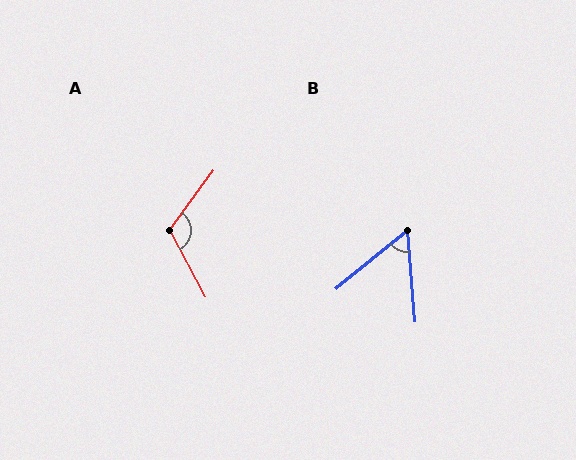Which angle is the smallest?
B, at approximately 55 degrees.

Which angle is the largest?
A, at approximately 116 degrees.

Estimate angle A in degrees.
Approximately 116 degrees.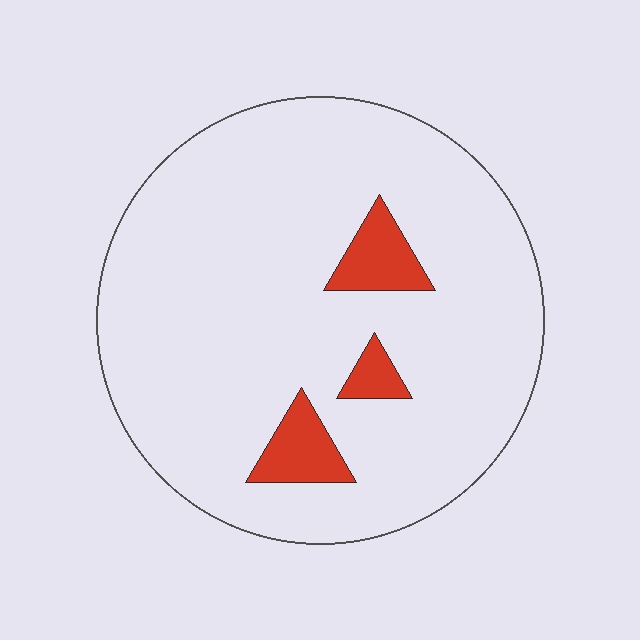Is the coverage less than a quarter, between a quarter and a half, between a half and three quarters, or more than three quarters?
Less than a quarter.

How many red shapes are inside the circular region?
3.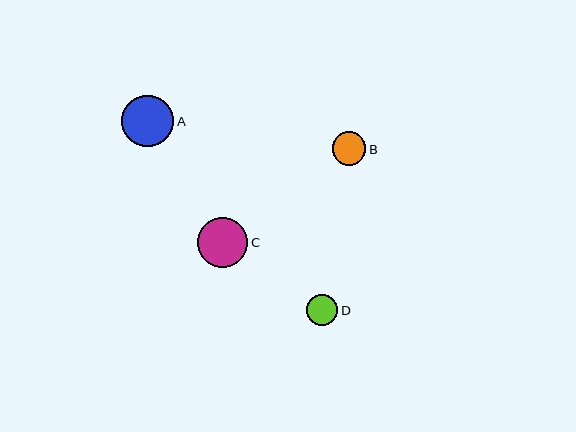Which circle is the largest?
Circle A is the largest with a size of approximately 52 pixels.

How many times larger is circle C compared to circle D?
Circle C is approximately 1.6 times the size of circle D.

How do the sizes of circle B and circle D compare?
Circle B and circle D are approximately the same size.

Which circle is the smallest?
Circle D is the smallest with a size of approximately 31 pixels.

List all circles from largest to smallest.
From largest to smallest: A, C, B, D.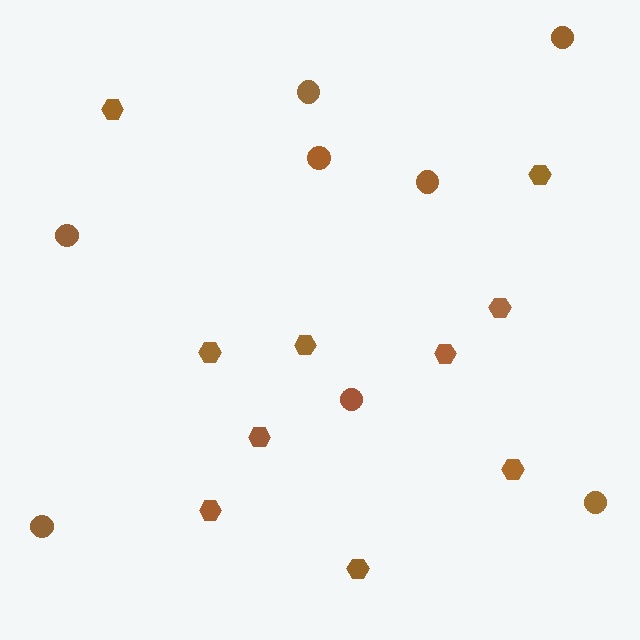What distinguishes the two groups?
There are 2 groups: one group of circles (8) and one group of hexagons (10).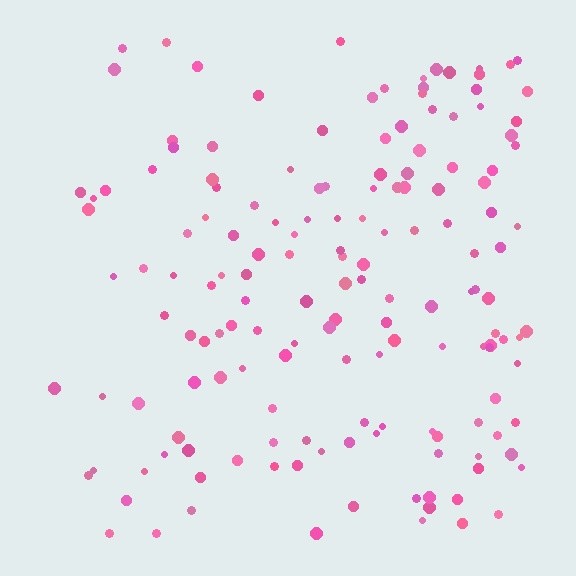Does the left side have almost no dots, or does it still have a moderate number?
Still a moderate number, just noticeably fewer than the right.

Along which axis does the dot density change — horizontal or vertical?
Horizontal.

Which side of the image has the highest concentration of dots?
The right.